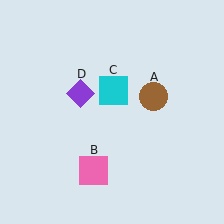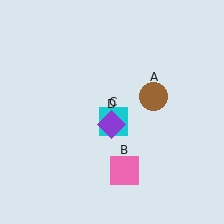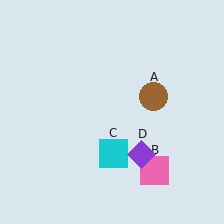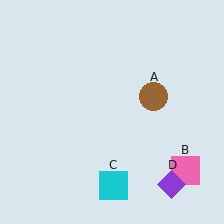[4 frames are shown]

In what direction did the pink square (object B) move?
The pink square (object B) moved right.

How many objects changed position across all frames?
3 objects changed position: pink square (object B), cyan square (object C), purple diamond (object D).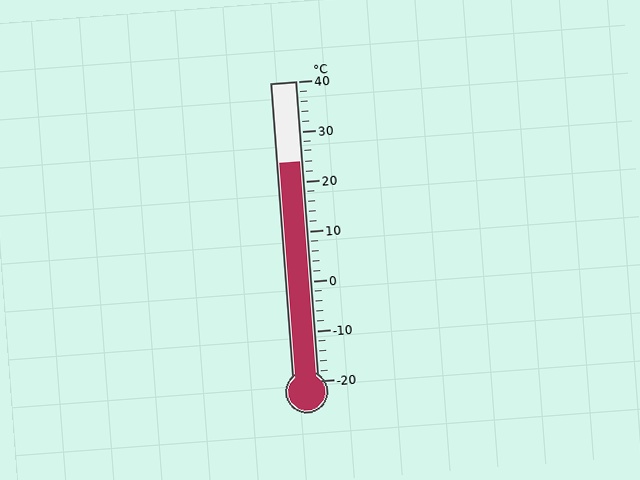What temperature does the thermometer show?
The thermometer shows approximately 24°C.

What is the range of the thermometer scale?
The thermometer scale ranges from -20°C to 40°C.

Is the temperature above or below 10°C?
The temperature is above 10°C.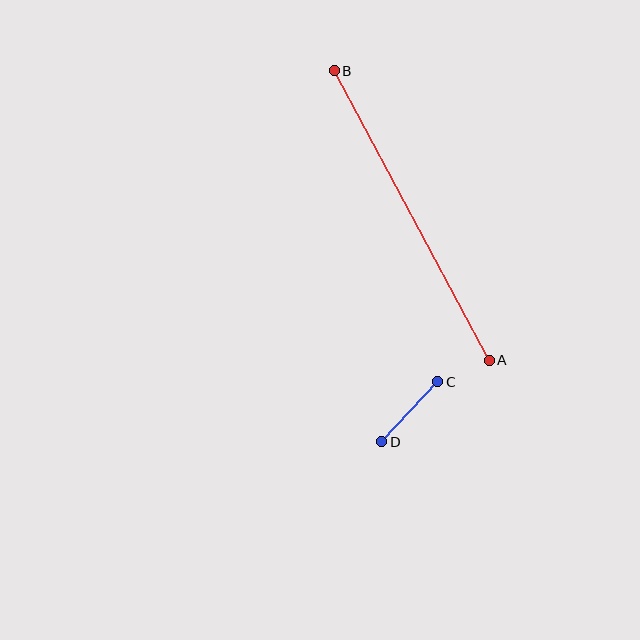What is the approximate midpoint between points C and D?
The midpoint is at approximately (410, 412) pixels.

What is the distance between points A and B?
The distance is approximately 328 pixels.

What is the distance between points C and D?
The distance is approximately 82 pixels.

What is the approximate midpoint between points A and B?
The midpoint is at approximately (412, 216) pixels.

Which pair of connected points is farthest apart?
Points A and B are farthest apart.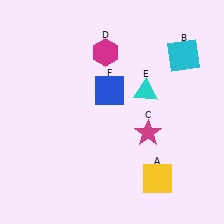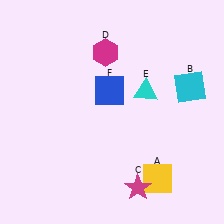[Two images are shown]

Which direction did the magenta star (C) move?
The magenta star (C) moved down.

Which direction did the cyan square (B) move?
The cyan square (B) moved down.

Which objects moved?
The objects that moved are: the cyan square (B), the magenta star (C).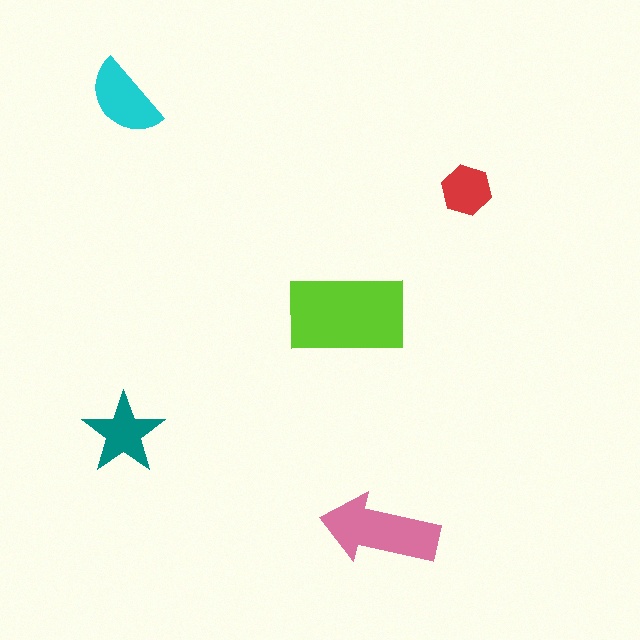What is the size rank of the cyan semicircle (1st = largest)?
3rd.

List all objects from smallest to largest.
The red hexagon, the teal star, the cyan semicircle, the pink arrow, the lime rectangle.